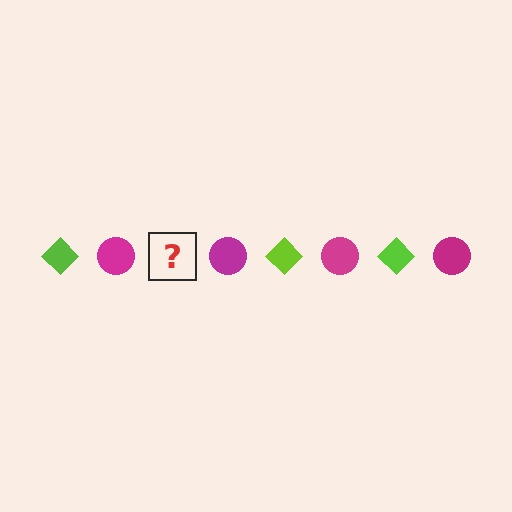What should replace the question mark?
The question mark should be replaced with a lime diamond.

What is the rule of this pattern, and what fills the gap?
The rule is that the pattern alternates between lime diamond and magenta circle. The gap should be filled with a lime diamond.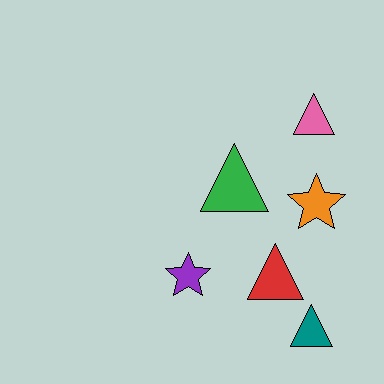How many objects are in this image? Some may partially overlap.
There are 6 objects.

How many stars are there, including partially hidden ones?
There are 2 stars.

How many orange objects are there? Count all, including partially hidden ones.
There is 1 orange object.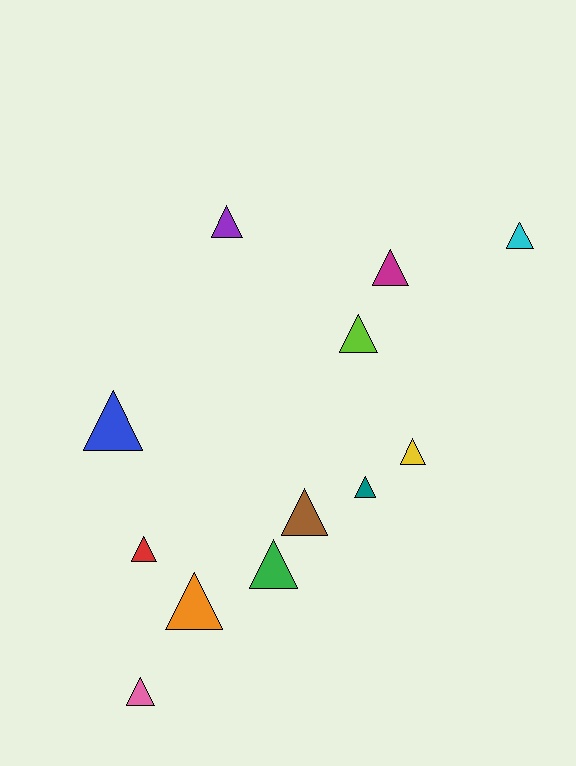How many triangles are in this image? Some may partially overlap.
There are 12 triangles.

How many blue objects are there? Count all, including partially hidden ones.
There is 1 blue object.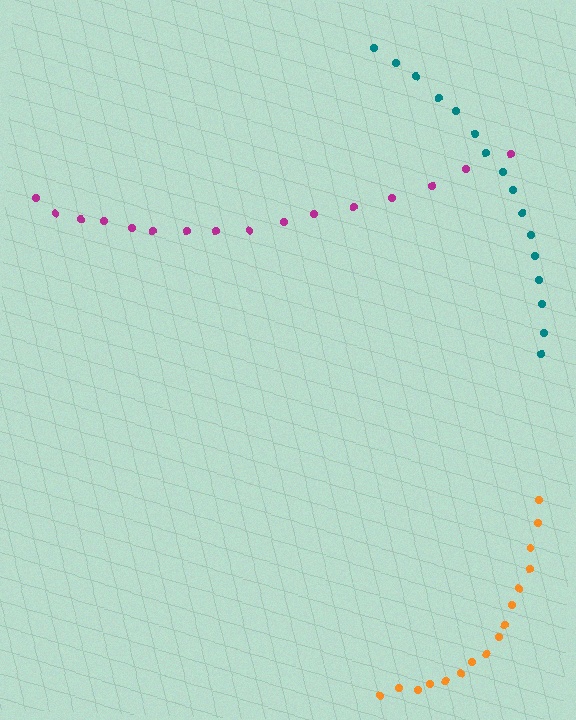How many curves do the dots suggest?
There are 3 distinct paths.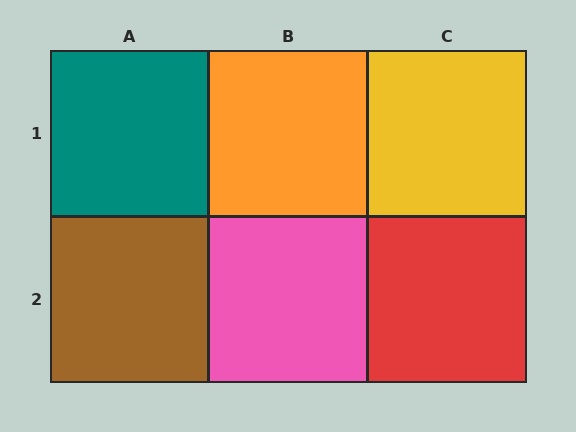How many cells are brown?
1 cell is brown.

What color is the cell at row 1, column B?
Orange.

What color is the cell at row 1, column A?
Teal.